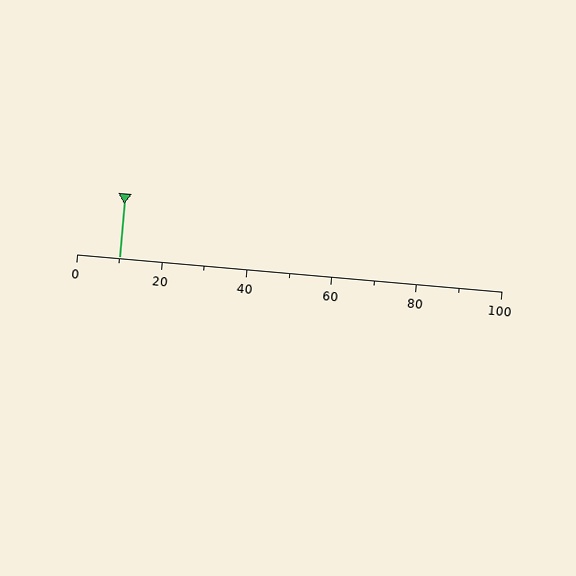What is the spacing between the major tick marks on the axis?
The major ticks are spaced 20 apart.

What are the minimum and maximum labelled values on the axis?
The axis runs from 0 to 100.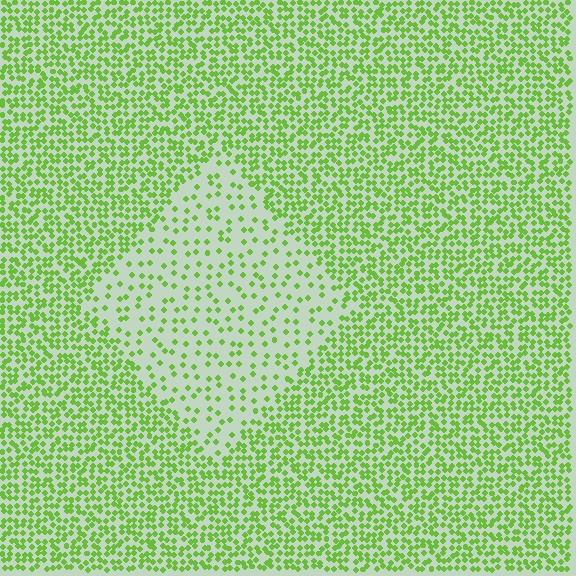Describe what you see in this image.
The image contains small lime elements arranged at two different densities. A diamond-shaped region is visible where the elements are less densely packed than the surrounding area.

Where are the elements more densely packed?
The elements are more densely packed outside the diamond boundary.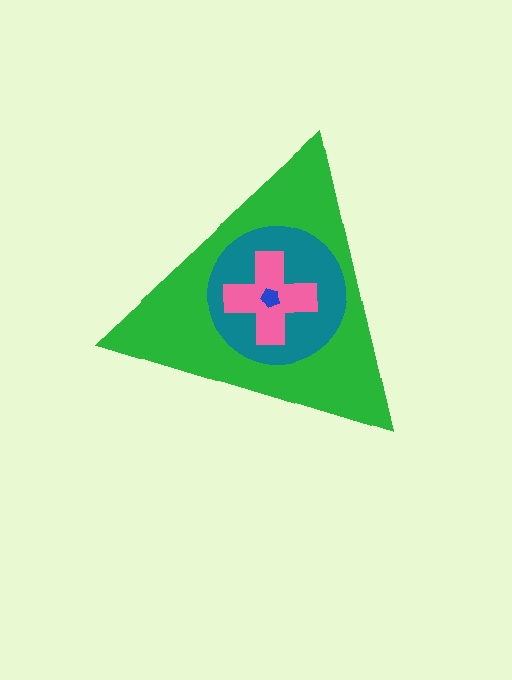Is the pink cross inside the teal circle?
Yes.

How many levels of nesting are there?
4.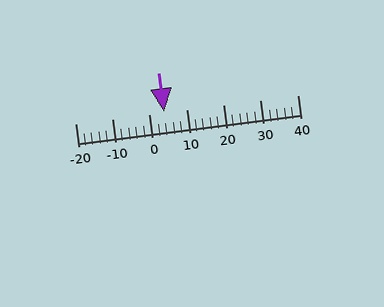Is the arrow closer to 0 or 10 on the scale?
The arrow is closer to 0.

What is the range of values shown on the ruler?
The ruler shows values from -20 to 40.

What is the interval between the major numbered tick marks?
The major tick marks are spaced 10 units apart.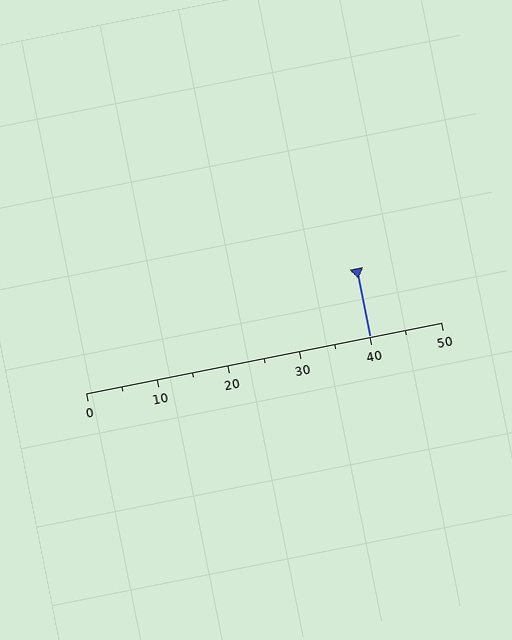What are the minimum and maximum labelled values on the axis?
The axis runs from 0 to 50.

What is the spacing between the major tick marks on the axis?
The major ticks are spaced 10 apart.